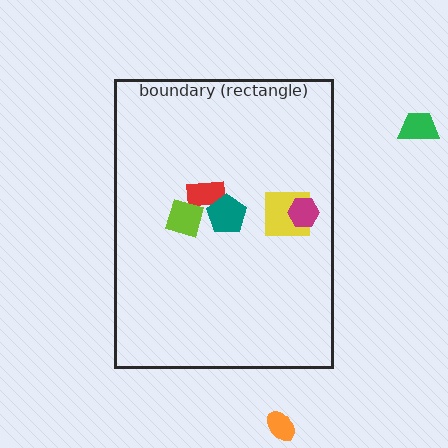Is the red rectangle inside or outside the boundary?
Inside.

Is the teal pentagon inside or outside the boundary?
Inside.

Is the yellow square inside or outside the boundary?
Inside.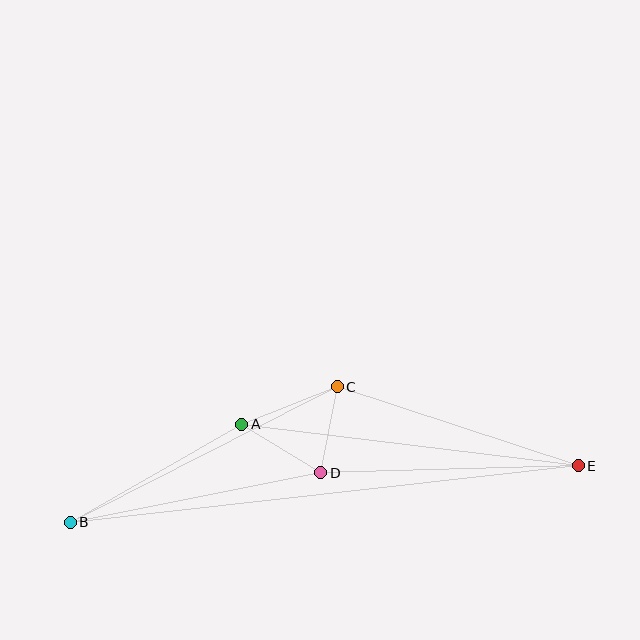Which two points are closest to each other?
Points C and D are closest to each other.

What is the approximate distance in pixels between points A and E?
The distance between A and E is approximately 339 pixels.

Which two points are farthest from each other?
Points B and E are farthest from each other.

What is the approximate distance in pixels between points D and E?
The distance between D and E is approximately 258 pixels.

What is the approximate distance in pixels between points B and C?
The distance between B and C is approximately 299 pixels.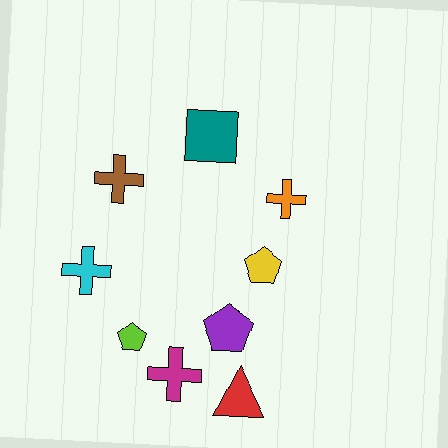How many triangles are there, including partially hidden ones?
There is 1 triangle.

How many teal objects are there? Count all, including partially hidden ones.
There is 1 teal object.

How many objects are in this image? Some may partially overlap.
There are 9 objects.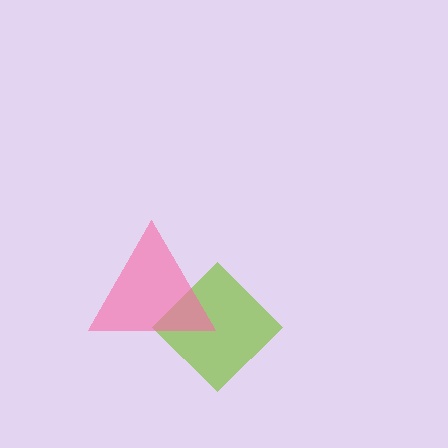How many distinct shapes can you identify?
There are 2 distinct shapes: a lime diamond, a pink triangle.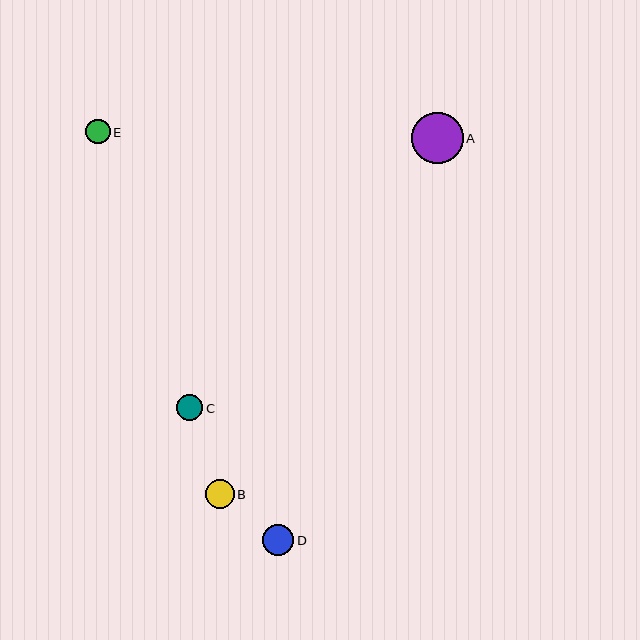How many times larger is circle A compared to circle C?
Circle A is approximately 2.0 times the size of circle C.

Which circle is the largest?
Circle A is the largest with a size of approximately 52 pixels.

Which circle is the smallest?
Circle E is the smallest with a size of approximately 24 pixels.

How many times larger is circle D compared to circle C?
Circle D is approximately 1.2 times the size of circle C.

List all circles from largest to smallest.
From largest to smallest: A, D, B, C, E.